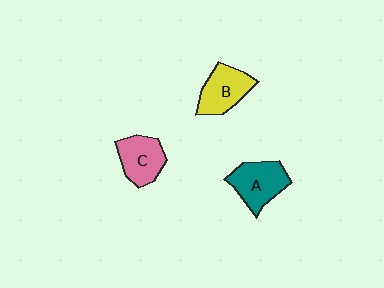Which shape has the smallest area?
Shape C (pink).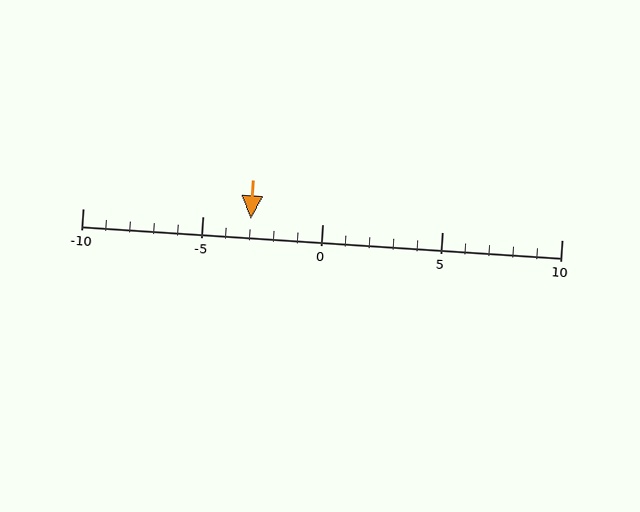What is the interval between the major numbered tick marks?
The major tick marks are spaced 5 units apart.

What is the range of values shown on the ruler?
The ruler shows values from -10 to 10.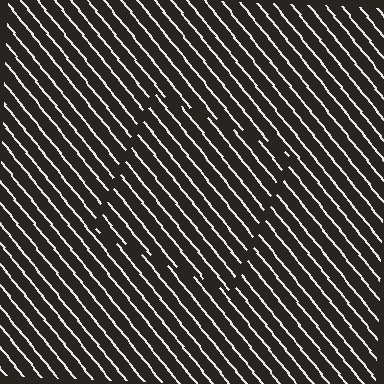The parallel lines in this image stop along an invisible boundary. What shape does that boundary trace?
An illusory square. The interior of the shape contains the same grating, shifted by half a period — the contour is defined by the phase discontinuity where line-ends from the inner and outer gratings abut.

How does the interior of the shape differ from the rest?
The interior of the shape contains the same grating, shifted by half a period — the contour is defined by the phase discontinuity where line-ends from the inner and outer gratings abut.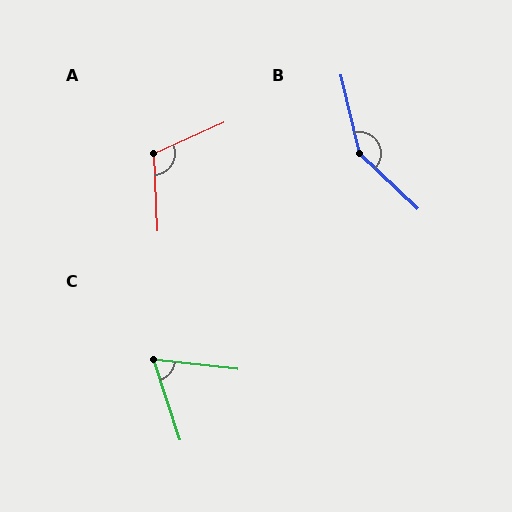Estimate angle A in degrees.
Approximately 111 degrees.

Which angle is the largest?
B, at approximately 147 degrees.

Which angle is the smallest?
C, at approximately 66 degrees.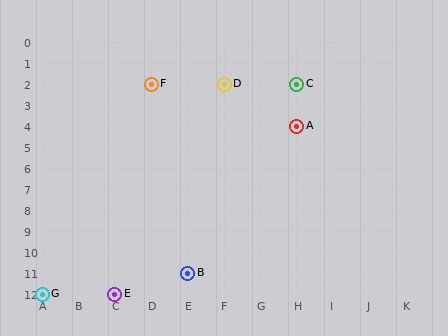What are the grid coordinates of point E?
Point E is at grid coordinates (C, 12).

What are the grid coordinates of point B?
Point B is at grid coordinates (E, 11).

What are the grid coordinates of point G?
Point G is at grid coordinates (A, 12).